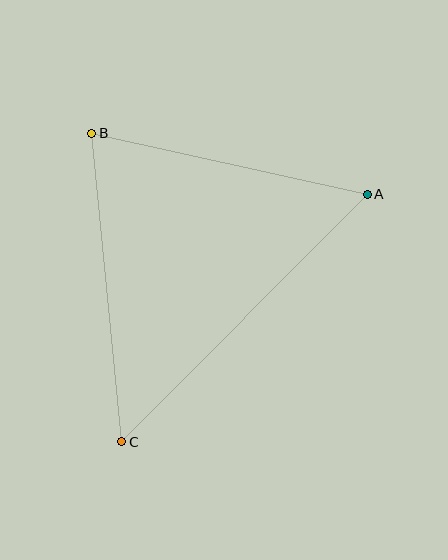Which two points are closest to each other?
Points A and B are closest to each other.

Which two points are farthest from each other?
Points A and C are farthest from each other.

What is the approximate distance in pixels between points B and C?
The distance between B and C is approximately 310 pixels.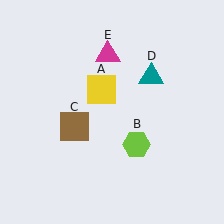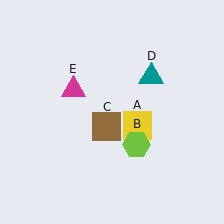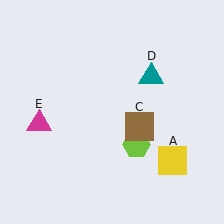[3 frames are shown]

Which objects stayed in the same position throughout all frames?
Lime hexagon (object B) and teal triangle (object D) remained stationary.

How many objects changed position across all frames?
3 objects changed position: yellow square (object A), brown square (object C), magenta triangle (object E).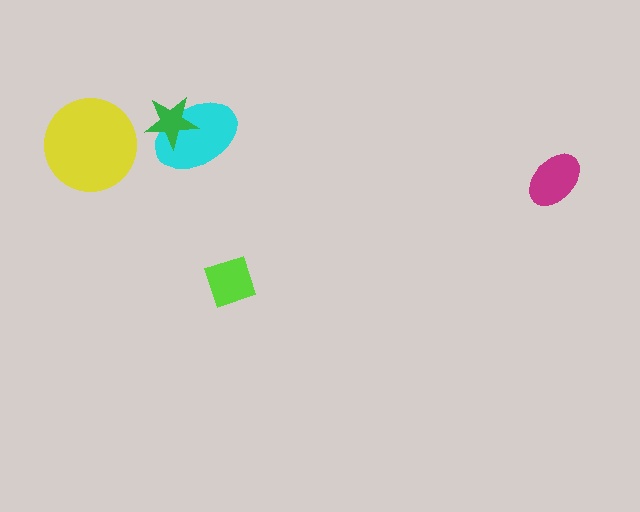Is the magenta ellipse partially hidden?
No, no other shape covers it.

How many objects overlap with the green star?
1 object overlaps with the green star.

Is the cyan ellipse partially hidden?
Yes, it is partially covered by another shape.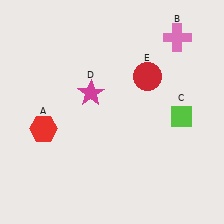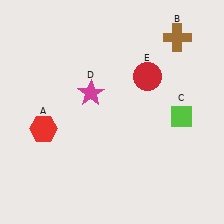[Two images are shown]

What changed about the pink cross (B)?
In Image 1, B is pink. In Image 2, it changed to brown.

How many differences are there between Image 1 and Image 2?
There is 1 difference between the two images.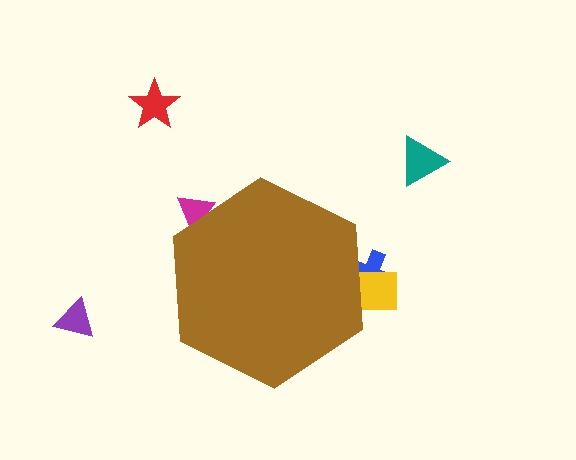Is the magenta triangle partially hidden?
Yes, the magenta triangle is partially hidden behind the brown hexagon.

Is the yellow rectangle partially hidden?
Yes, the yellow rectangle is partially hidden behind the brown hexagon.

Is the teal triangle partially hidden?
No, the teal triangle is fully visible.